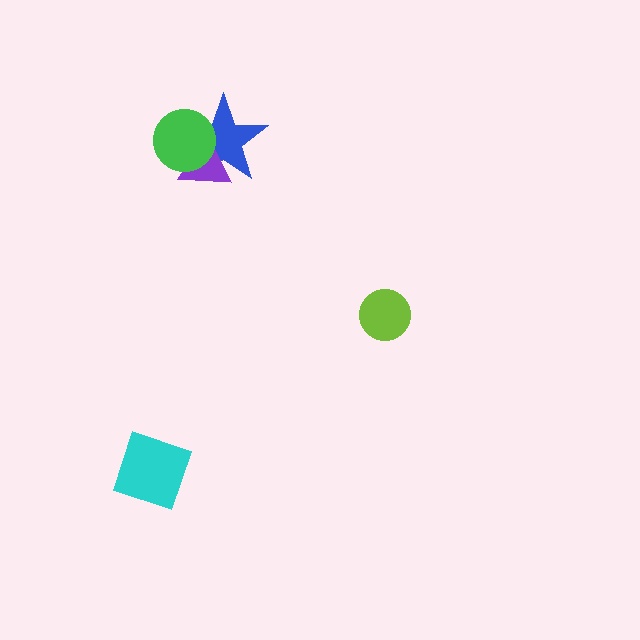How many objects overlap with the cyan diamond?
0 objects overlap with the cyan diamond.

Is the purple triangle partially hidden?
Yes, it is partially covered by another shape.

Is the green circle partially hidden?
No, no other shape covers it.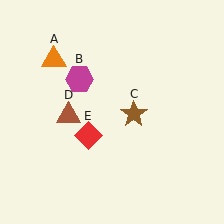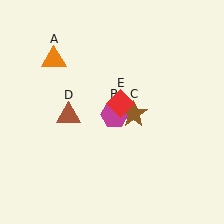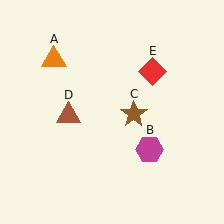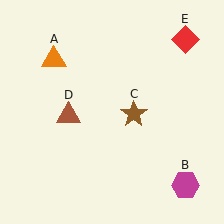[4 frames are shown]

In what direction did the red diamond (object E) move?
The red diamond (object E) moved up and to the right.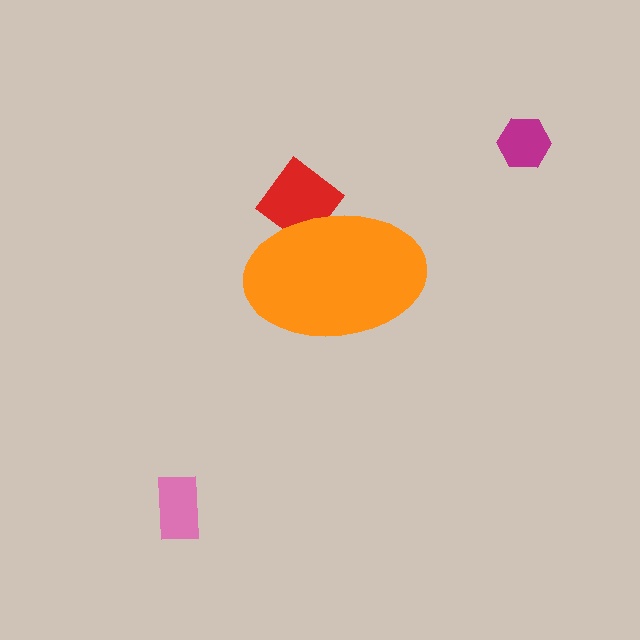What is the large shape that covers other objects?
An orange ellipse.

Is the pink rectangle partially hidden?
No, the pink rectangle is fully visible.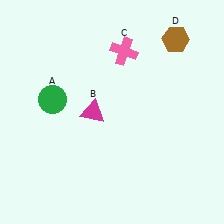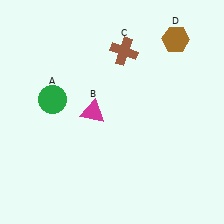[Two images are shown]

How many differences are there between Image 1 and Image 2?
There is 1 difference between the two images.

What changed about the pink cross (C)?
In Image 1, C is pink. In Image 2, it changed to brown.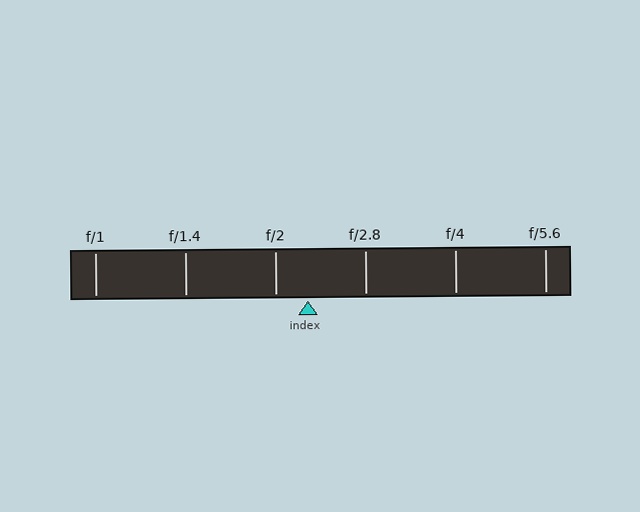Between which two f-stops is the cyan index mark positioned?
The index mark is between f/2 and f/2.8.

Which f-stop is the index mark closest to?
The index mark is closest to f/2.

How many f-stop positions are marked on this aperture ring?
There are 6 f-stop positions marked.